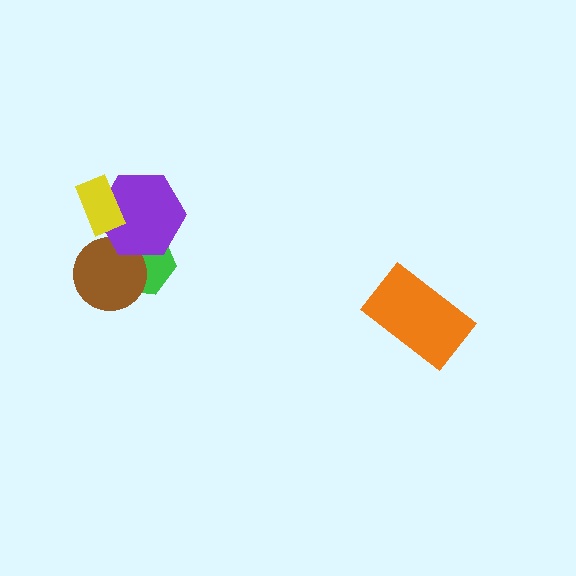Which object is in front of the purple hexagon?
The yellow rectangle is in front of the purple hexagon.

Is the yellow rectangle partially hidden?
No, no other shape covers it.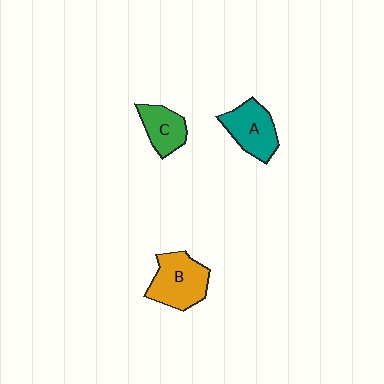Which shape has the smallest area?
Shape C (green).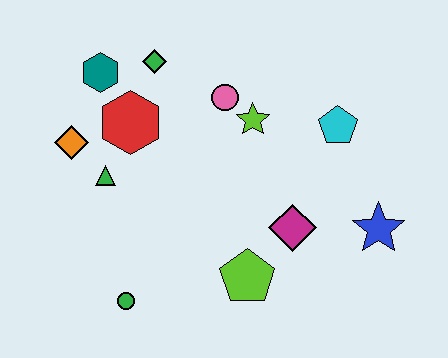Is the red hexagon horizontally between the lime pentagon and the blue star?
No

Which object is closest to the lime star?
The pink circle is closest to the lime star.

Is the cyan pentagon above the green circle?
Yes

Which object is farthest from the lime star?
The green circle is farthest from the lime star.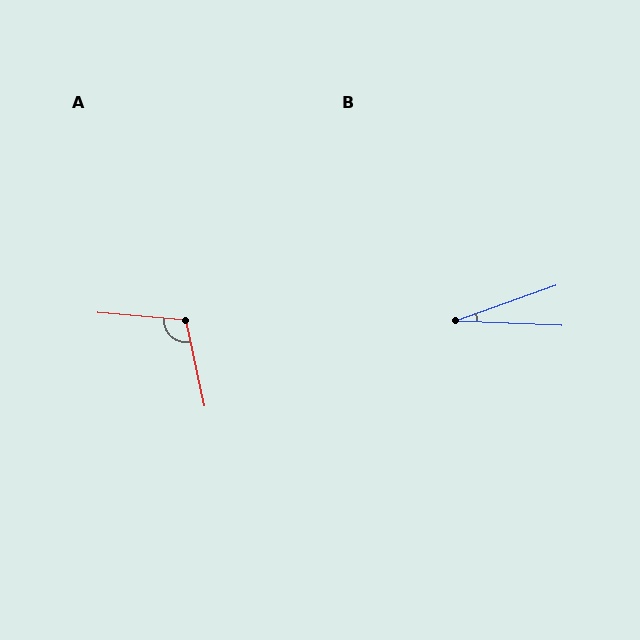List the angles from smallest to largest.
B (22°), A (107°).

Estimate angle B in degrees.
Approximately 22 degrees.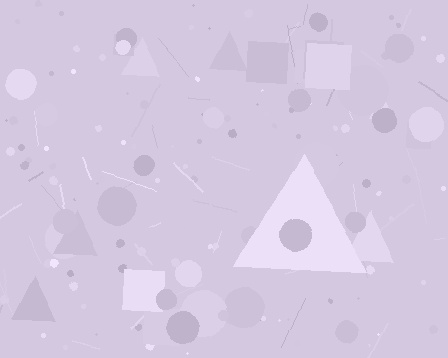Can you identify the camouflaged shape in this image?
The camouflaged shape is a triangle.